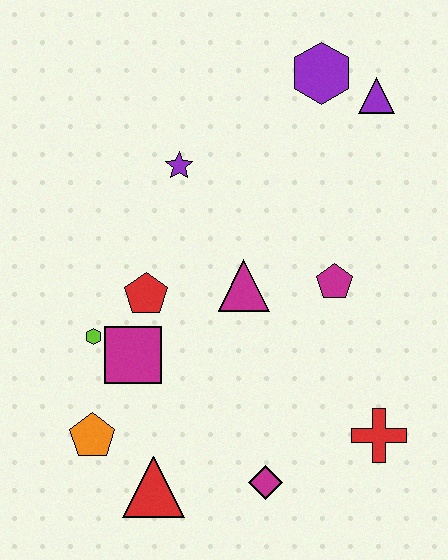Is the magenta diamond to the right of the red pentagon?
Yes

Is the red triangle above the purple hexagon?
No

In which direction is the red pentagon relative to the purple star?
The red pentagon is below the purple star.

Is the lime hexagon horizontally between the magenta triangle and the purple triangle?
No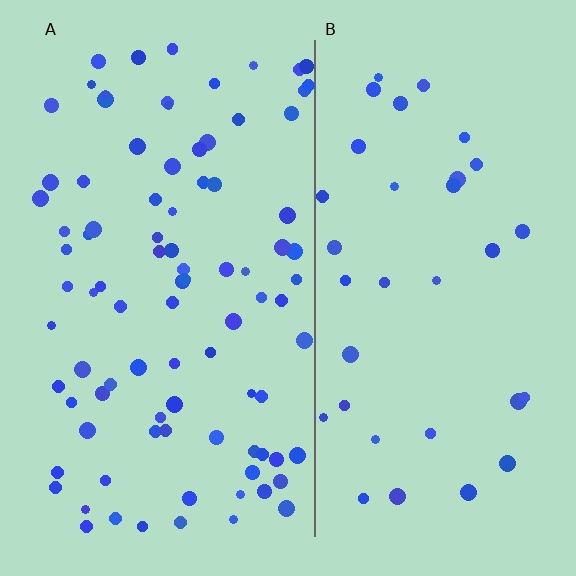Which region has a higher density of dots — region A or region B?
A (the left).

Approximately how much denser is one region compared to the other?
Approximately 2.6× — region A over region B.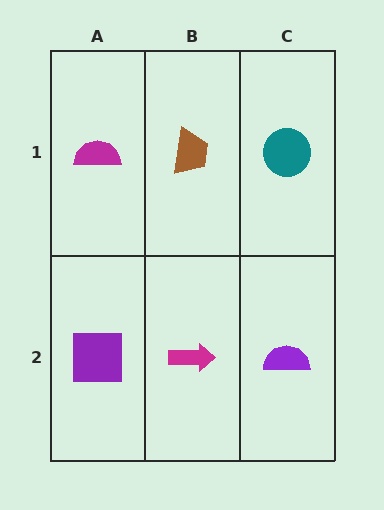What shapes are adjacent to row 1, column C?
A purple semicircle (row 2, column C), a brown trapezoid (row 1, column B).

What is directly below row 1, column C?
A purple semicircle.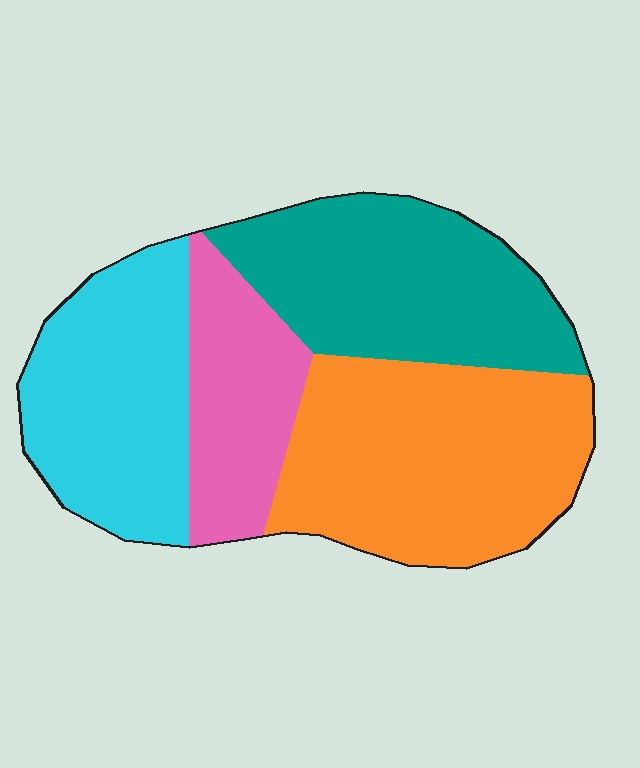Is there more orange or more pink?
Orange.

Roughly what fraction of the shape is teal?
Teal covers about 25% of the shape.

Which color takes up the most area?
Orange, at roughly 35%.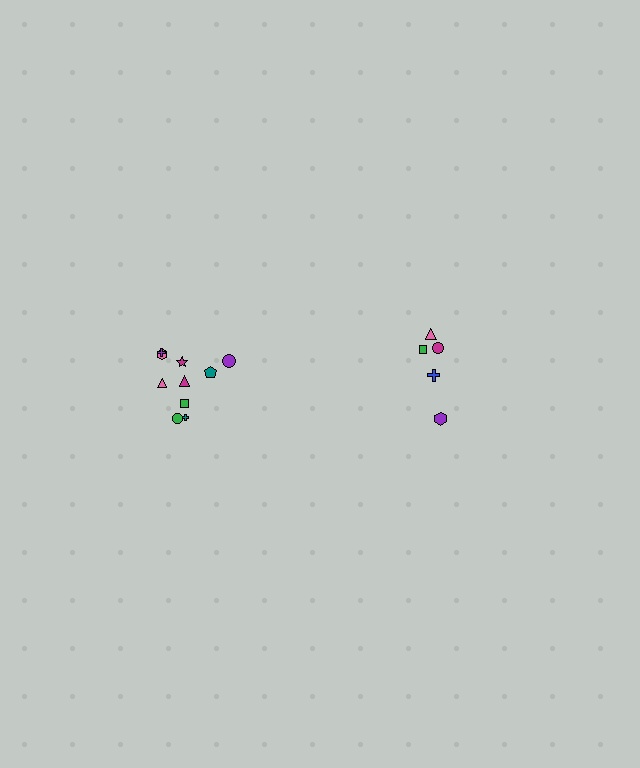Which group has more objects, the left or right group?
The left group.